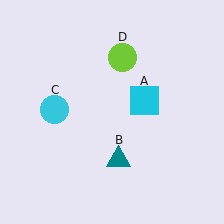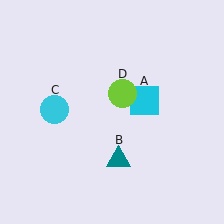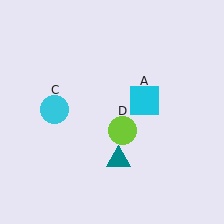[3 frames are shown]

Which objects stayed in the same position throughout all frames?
Cyan square (object A) and teal triangle (object B) and cyan circle (object C) remained stationary.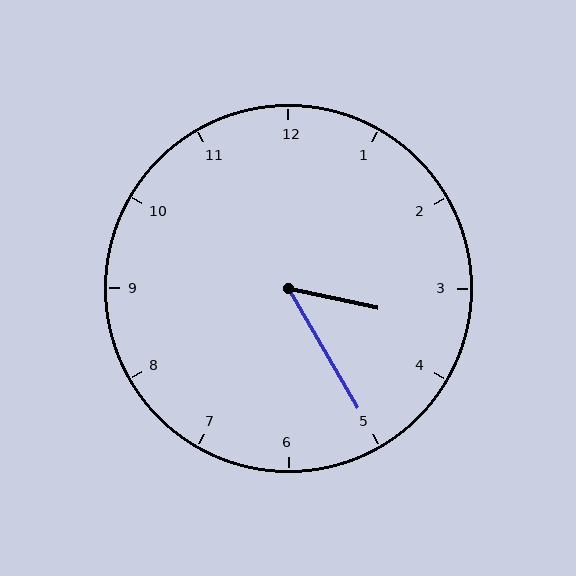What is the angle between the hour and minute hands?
Approximately 48 degrees.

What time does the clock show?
3:25.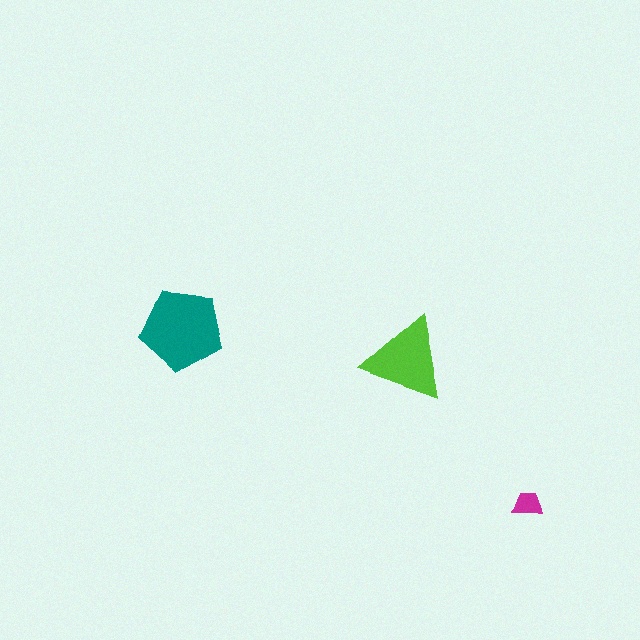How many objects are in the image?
There are 3 objects in the image.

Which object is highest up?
The teal pentagon is topmost.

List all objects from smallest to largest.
The magenta trapezoid, the lime triangle, the teal pentagon.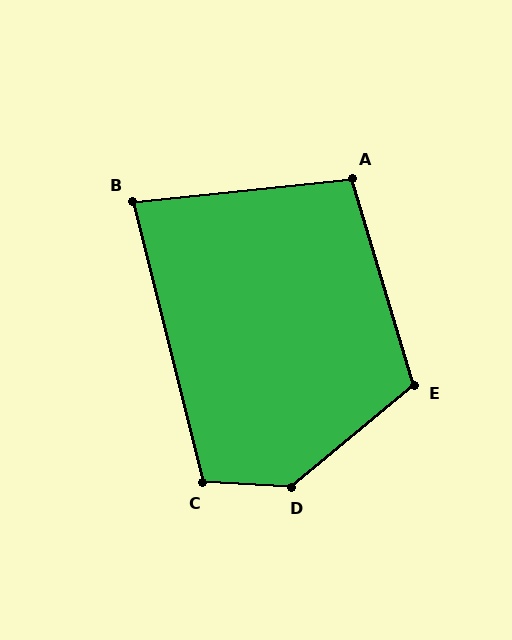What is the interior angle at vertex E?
Approximately 113 degrees (obtuse).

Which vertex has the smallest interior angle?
B, at approximately 82 degrees.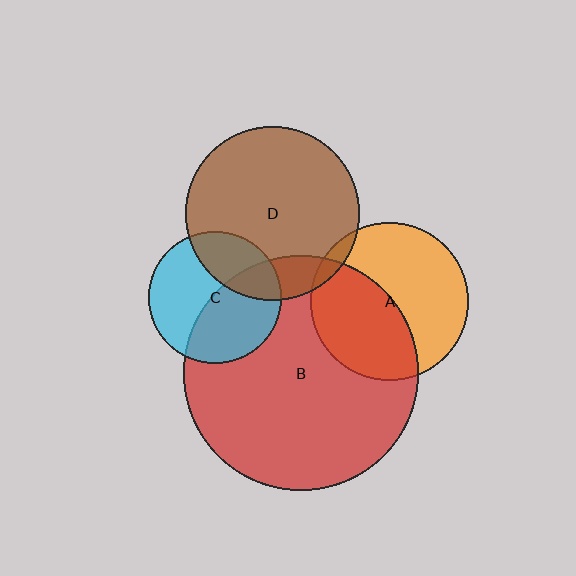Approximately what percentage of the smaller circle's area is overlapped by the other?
Approximately 45%.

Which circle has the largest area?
Circle B (red).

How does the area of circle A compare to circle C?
Approximately 1.4 times.